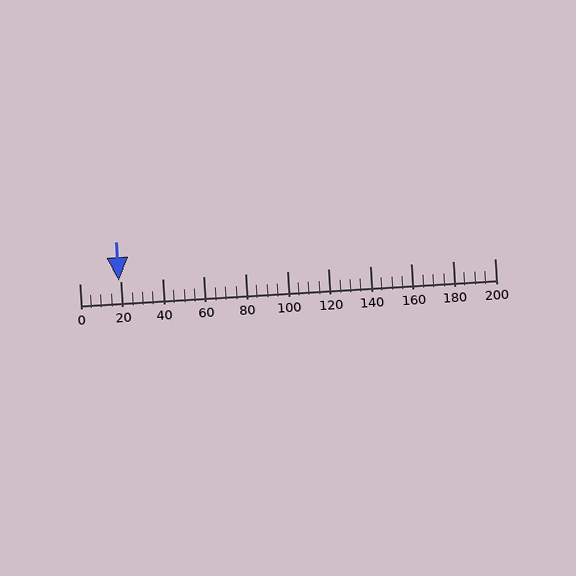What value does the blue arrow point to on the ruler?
The blue arrow points to approximately 19.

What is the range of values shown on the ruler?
The ruler shows values from 0 to 200.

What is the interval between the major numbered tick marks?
The major tick marks are spaced 20 units apart.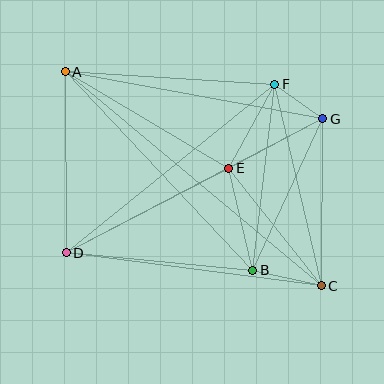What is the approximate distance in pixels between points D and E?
The distance between D and E is approximately 183 pixels.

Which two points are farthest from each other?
Points A and C are farthest from each other.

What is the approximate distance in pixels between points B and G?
The distance between B and G is approximately 167 pixels.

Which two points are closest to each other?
Points F and G are closest to each other.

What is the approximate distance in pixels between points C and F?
The distance between C and F is approximately 207 pixels.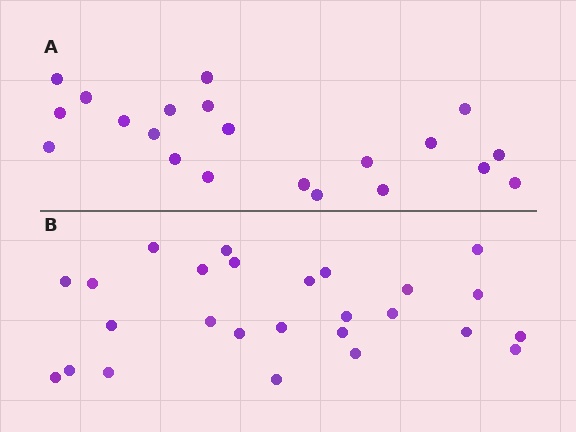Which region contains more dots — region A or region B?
Region B (the bottom region) has more dots.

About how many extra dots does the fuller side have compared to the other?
Region B has about 5 more dots than region A.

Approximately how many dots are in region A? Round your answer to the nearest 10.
About 20 dots. (The exact count is 21, which rounds to 20.)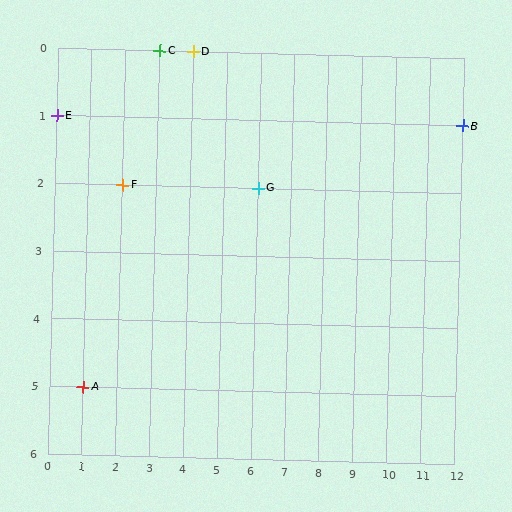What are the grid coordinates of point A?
Point A is at grid coordinates (1, 5).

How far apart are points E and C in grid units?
Points E and C are 3 columns and 1 row apart (about 3.2 grid units diagonally).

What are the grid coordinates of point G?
Point G is at grid coordinates (6, 2).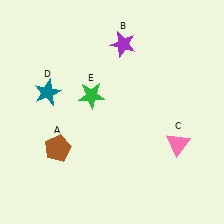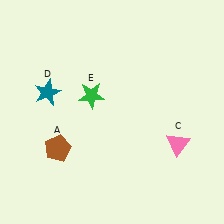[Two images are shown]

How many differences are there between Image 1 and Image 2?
There is 1 difference between the two images.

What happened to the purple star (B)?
The purple star (B) was removed in Image 2. It was in the top-right area of Image 1.